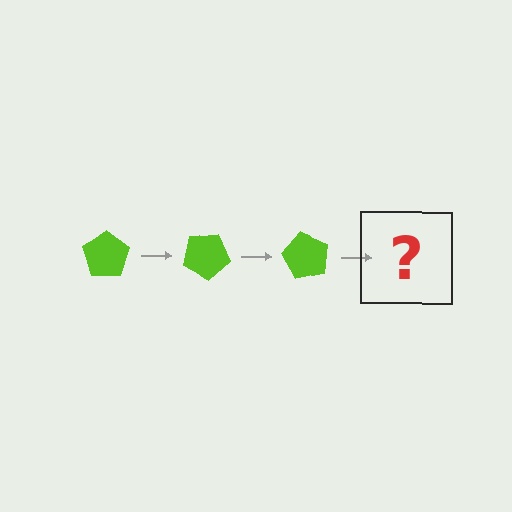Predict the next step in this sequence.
The next step is a lime pentagon rotated 90 degrees.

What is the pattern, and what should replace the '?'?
The pattern is that the pentagon rotates 30 degrees each step. The '?' should be a lime pentagon rotated 90 degrees.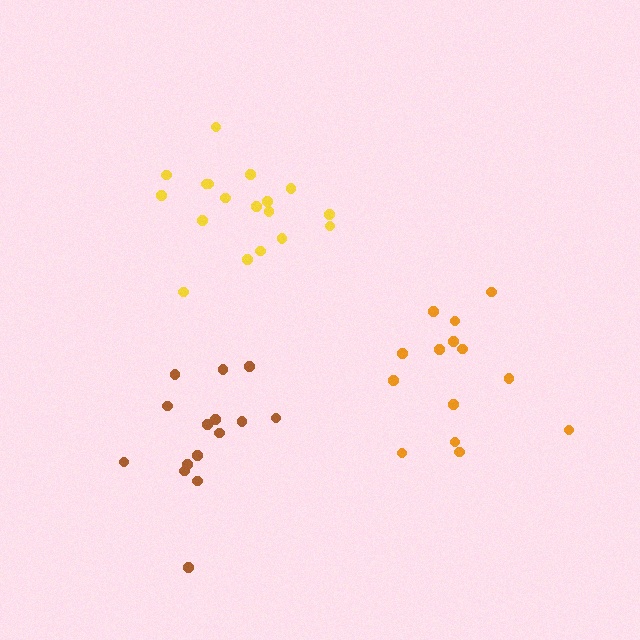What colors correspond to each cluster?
The clusters are colored: yellow, brown, orange.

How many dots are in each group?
Group 1: 18 dots, Group 2: 15 dots, Group 3: 14 dots (47 total).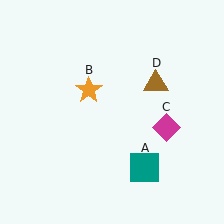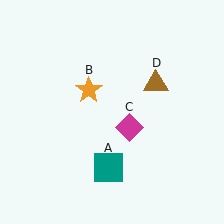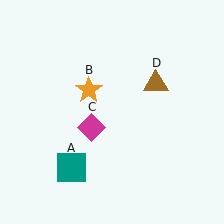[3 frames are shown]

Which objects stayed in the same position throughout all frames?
Orange star (object B) and brown triangle (object D) remained stationary.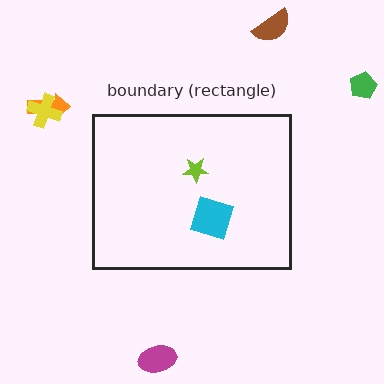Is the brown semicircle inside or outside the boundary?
Outside.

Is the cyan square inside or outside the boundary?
Inside.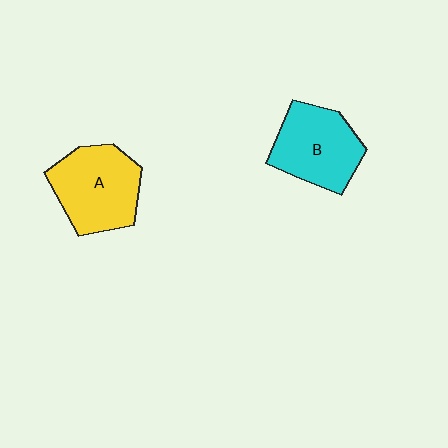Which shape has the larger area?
Shape A (yellow).